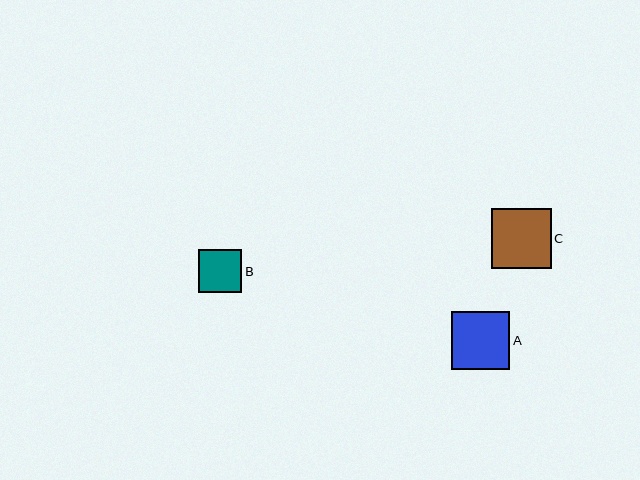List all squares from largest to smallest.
From largest to smallest: C, A, B.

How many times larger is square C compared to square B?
Square C is approximately 1.4 times the size of square B.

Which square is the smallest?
Square B is the smallest with a size of approximately 43 pixels.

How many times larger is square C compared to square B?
Square C is approximately 1.4 times the size of square B.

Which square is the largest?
Square C is the largest with a size of approximately 60 pixels.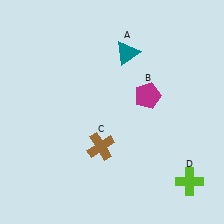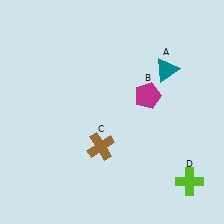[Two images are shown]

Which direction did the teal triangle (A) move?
The teal triangle (A) moved right.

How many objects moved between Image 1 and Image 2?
1 object moved between the two images.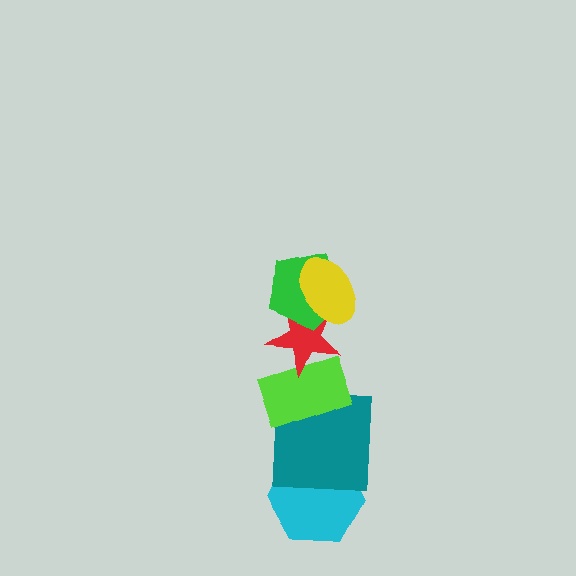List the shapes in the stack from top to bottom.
From top to bottom: the yellow ellipse, the green pentagon, the red star, the lime rectangle, the teal square, the cyan hexagon.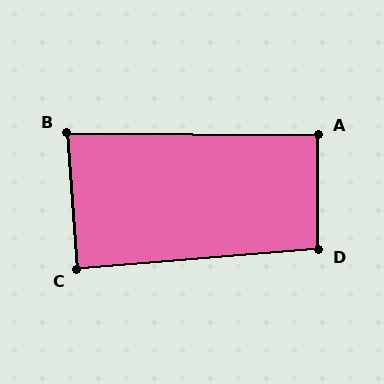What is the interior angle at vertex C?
Approximately 89 degrees (approximately right).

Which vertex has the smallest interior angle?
B, at approximately 85 degrees.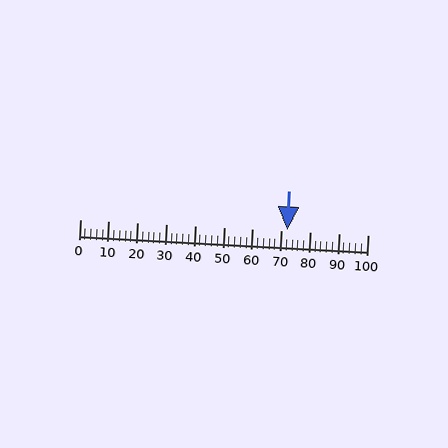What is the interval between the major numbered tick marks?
The major tick marks are spaced 10 units apart.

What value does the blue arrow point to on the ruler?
The blue arrow points to approximately 72.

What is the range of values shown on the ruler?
The ruler shows values from 0 to 100.